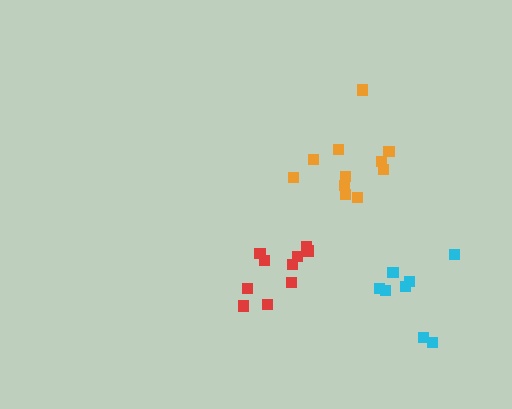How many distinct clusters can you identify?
There are 3 distinct clusters.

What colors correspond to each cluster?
The clusters are colored: orange, red, cyan.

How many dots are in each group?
Group 1: 11 dots, Group 2: 10 dots, Group 3: 8 dots (29 total).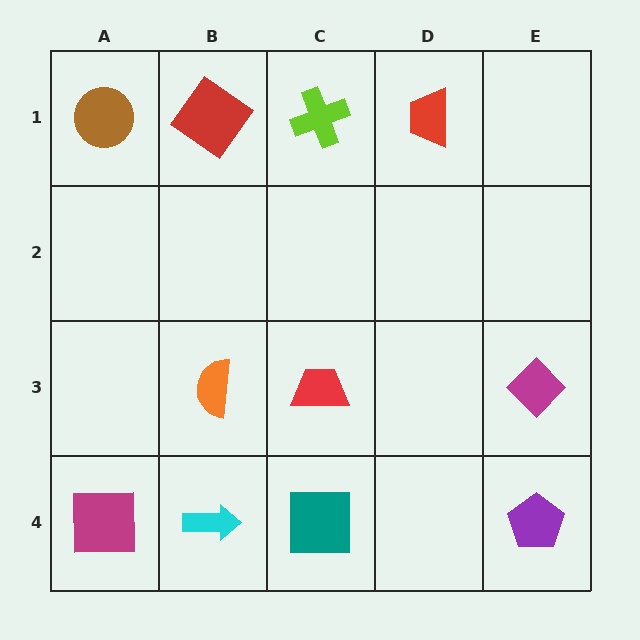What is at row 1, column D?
A red trapezoid.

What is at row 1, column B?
A red diamond.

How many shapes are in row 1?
4 shapes.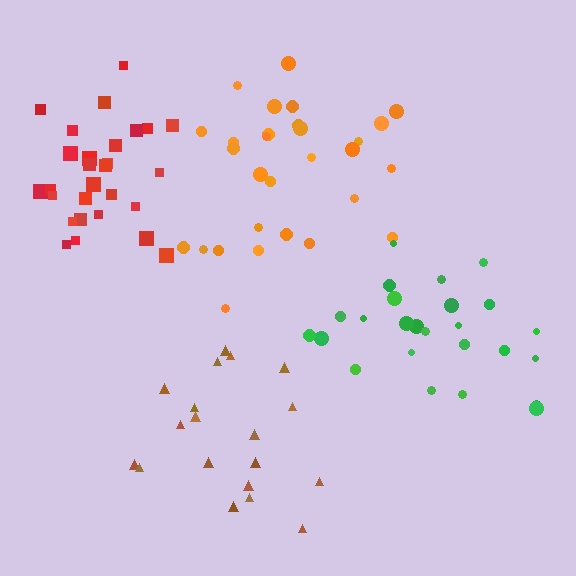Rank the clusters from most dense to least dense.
red, green, orange, brown.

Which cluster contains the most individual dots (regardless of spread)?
Orange (29).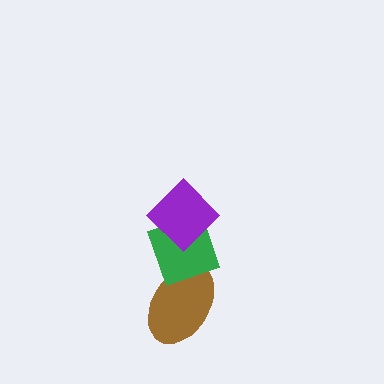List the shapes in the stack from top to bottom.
From top to bottom: the purple diamond, the green diamond, the brown ellipse.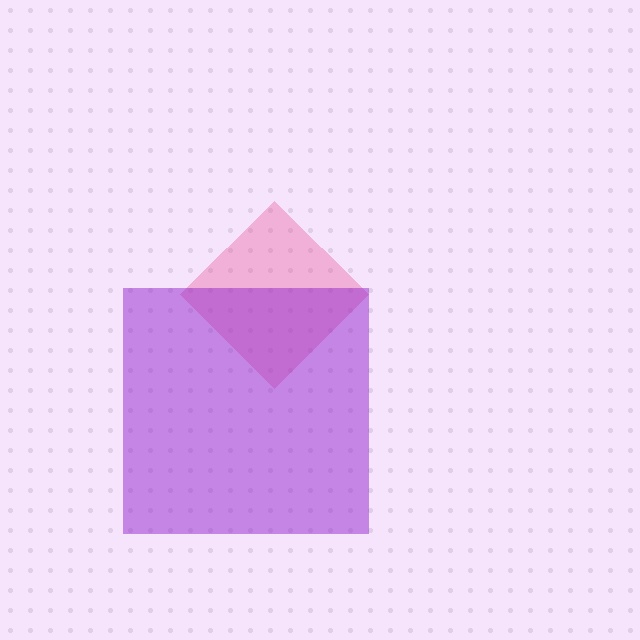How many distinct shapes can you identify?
There are 2 distinct shapes: a pink diamond, a purple square.